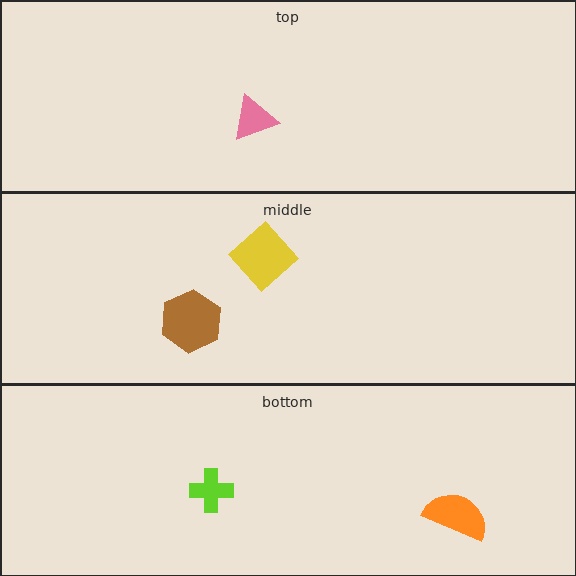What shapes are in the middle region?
The yellow diamond, the brown hexagon.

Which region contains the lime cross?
The bottom region.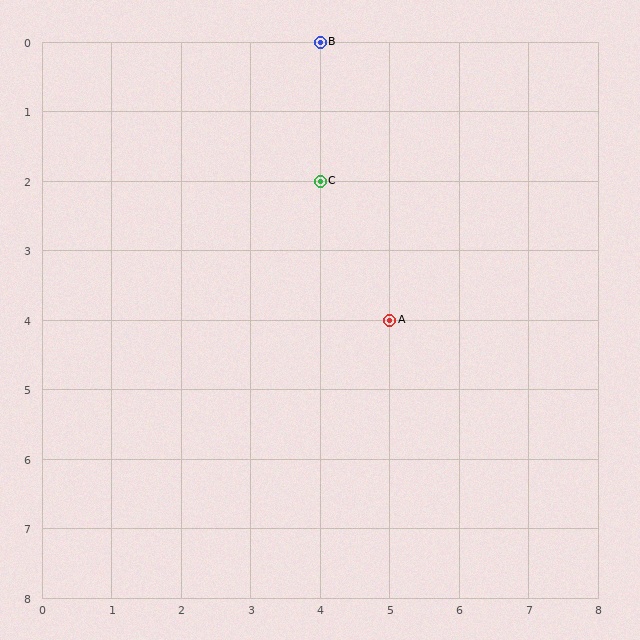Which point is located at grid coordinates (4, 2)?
Point C is at (4, 2).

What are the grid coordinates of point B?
Point B is at grid coordinates (4, 0).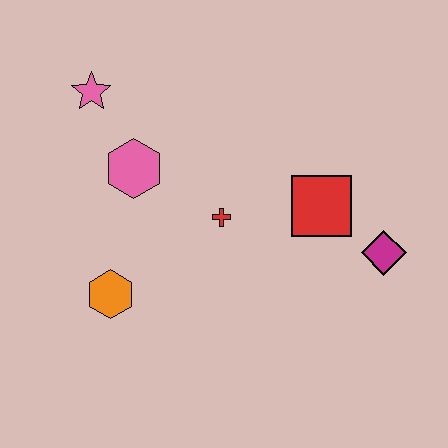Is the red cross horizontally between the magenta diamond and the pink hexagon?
Yes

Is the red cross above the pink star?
No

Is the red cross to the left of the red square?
Yes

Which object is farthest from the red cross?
The pink star is farthest from the red cross.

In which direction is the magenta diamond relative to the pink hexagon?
The magenta diamond is to the right of the pink hexagon.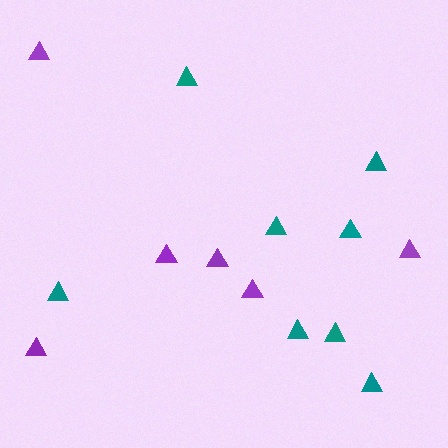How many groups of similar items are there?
There are 2 groups: one group of purple triangles (6) and one group of teal triangles (8).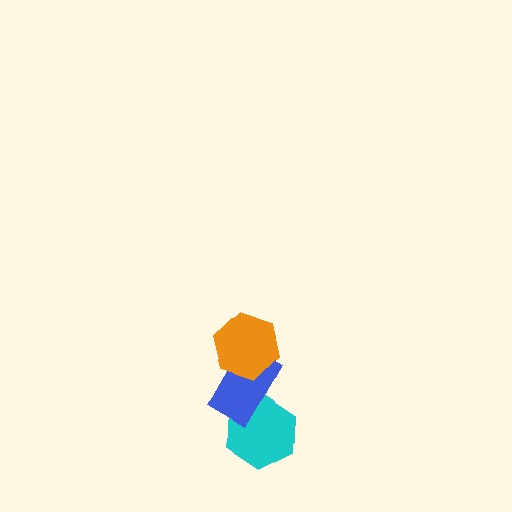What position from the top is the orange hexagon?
The orange hexagon is 1st from the top.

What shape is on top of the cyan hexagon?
The blue rectangle is on top of the cyan hexagon.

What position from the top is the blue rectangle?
The blue rectangle is 2nd from the top.